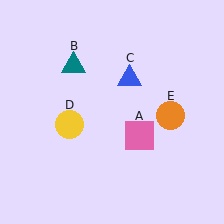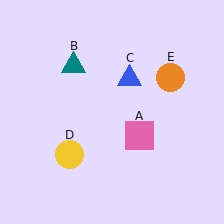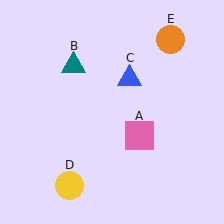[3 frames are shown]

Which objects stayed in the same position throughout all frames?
Pink square (object A) and teal triangle (object B) and blue triangle (object C) remained stationary.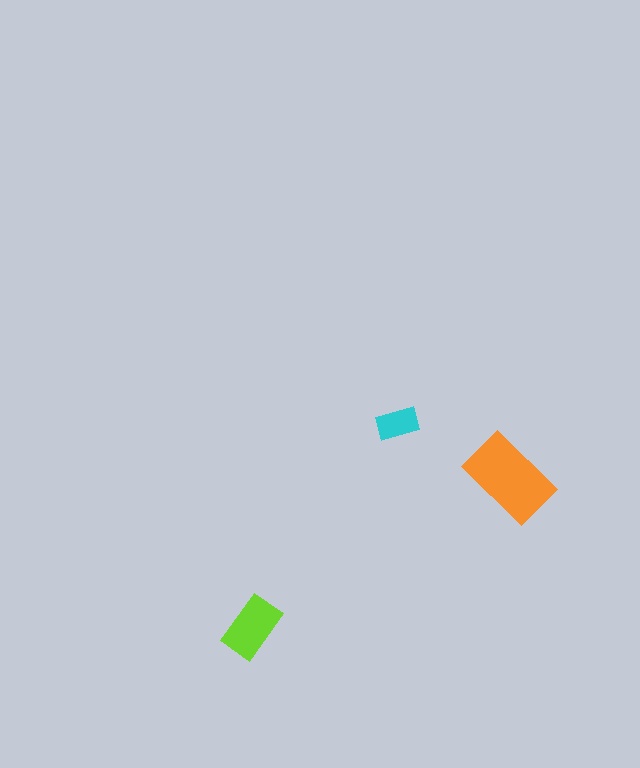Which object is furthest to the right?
The orange rectangle is rightmost.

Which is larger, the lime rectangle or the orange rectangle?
The orange one.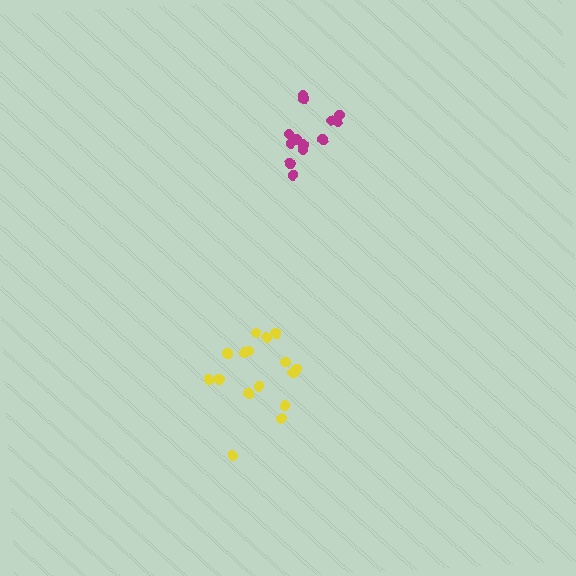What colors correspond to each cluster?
The clusters are colored: magenta, yellow.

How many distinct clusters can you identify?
There are 2 distinct clusters.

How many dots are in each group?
Group 1: 14 dots, Group 2: 16 dots (30 total).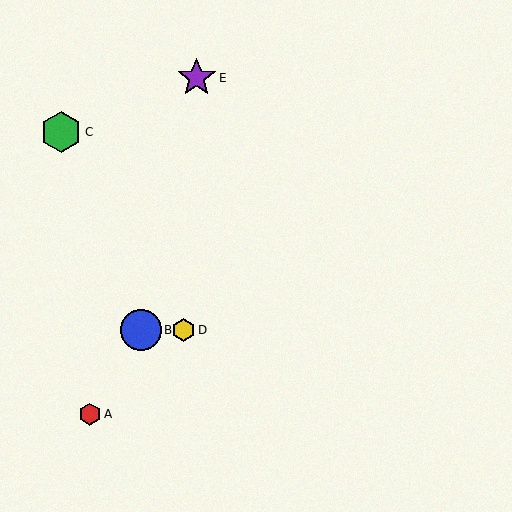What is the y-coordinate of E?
Object E is at y≈78.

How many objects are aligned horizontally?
2 objects (B, D) are aligned horizontally.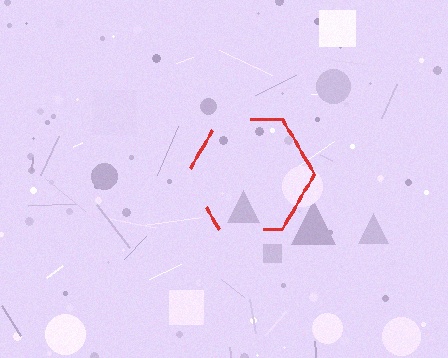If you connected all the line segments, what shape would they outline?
They would outline a hexagon.